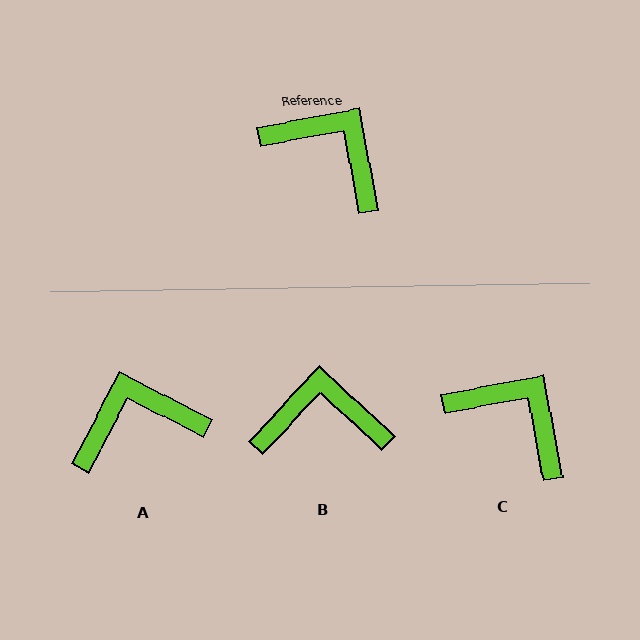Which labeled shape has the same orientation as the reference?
C.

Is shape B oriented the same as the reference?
No, it is off by about 36 degrees.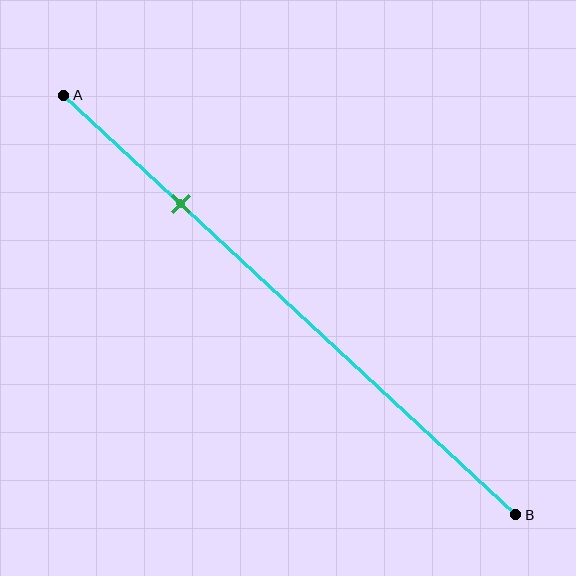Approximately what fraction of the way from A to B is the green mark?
The green mark is approximately 25% of the way from A to B.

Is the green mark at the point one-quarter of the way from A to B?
Yes, the mark is approximately at the one-quarter point.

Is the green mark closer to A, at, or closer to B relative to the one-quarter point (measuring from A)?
The green mark is approximately at the one-quarter point of segment AB.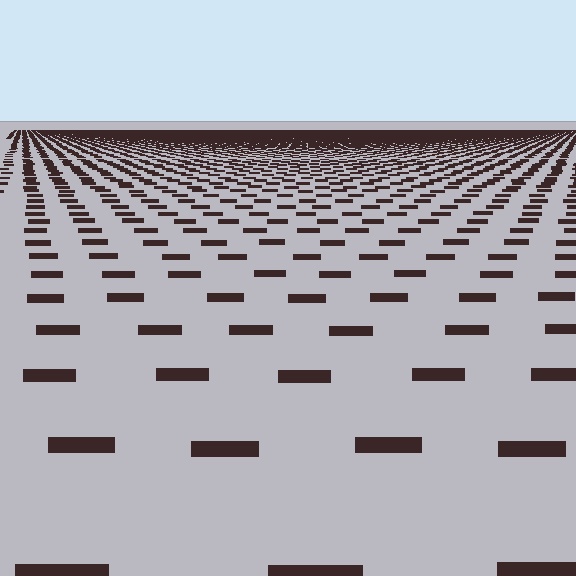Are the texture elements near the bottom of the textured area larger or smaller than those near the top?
Larger. Near the bottom, elements are closer to the viewer and appear at a bigger on-screen size.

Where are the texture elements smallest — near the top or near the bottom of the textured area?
Near the top.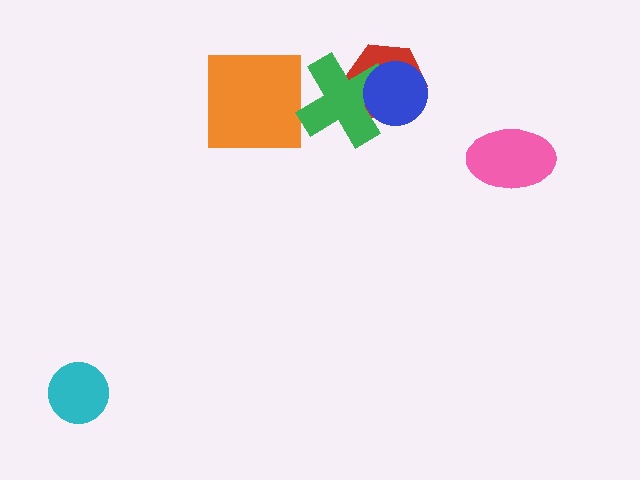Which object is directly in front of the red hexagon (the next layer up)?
The green cross is directly in front of the red hexagon.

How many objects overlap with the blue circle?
2 objects overlap with the blue circle.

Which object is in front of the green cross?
The blue circle is in front of the green cross.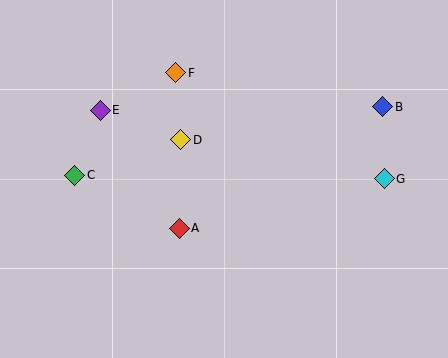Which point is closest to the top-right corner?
Point B is closest to the top-right corner.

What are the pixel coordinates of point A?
Point A is at (179, 228).